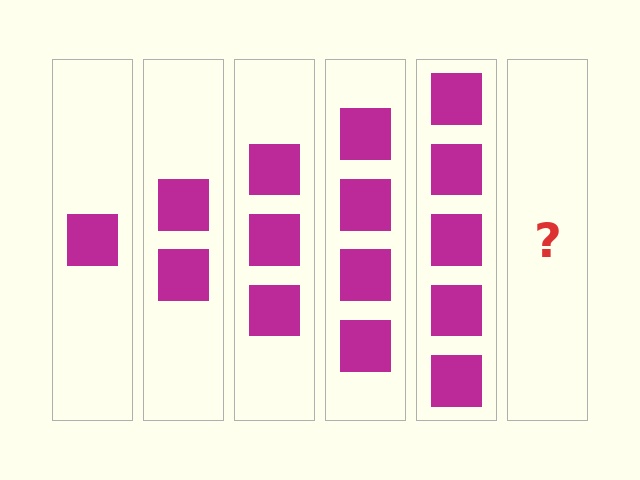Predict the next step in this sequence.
The next step is 6 squares.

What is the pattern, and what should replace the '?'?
The pattern is that each step adds one more square. The '?' should be 6 squares.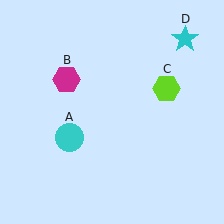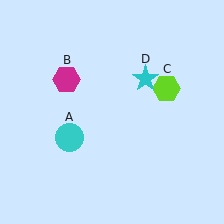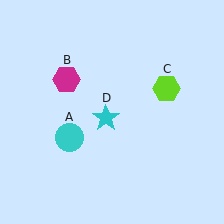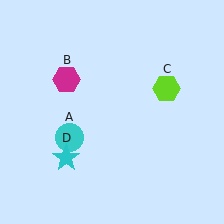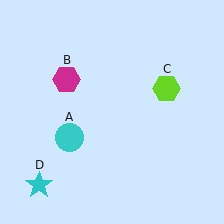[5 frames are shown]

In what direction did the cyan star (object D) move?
The cyan star (object D) moved down and to the left.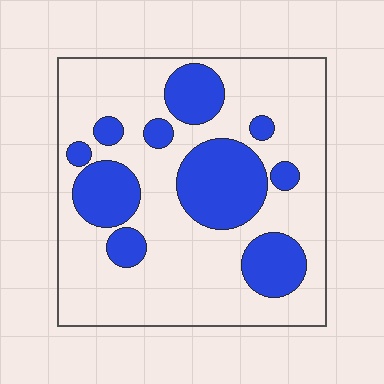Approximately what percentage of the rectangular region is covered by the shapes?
Approximately 30%.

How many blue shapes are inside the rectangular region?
10.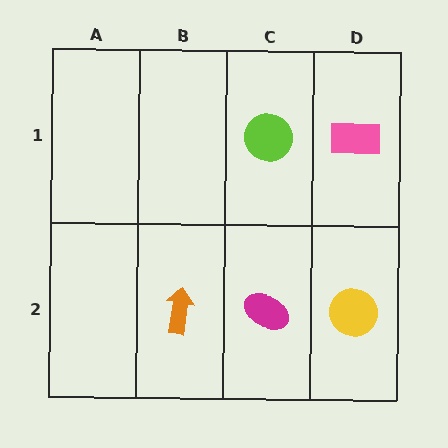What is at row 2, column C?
A magenta ellipse.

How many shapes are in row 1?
2 shapes.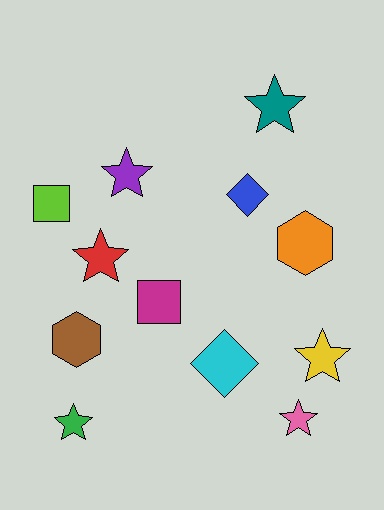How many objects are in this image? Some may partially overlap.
There are 12 objects.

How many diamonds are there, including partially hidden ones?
There are 2 diamonds.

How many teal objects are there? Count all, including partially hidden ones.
There is 1 teal object.